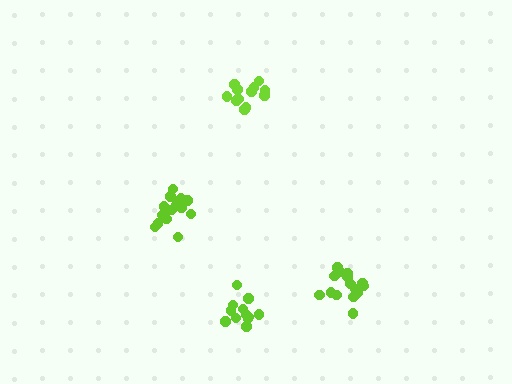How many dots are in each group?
Group 1: 16 dots, Group 2: 15 dots, Group 3: 12 dots, Group 4: 12 dots (55 total).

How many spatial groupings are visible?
There are 4 spatial groupings.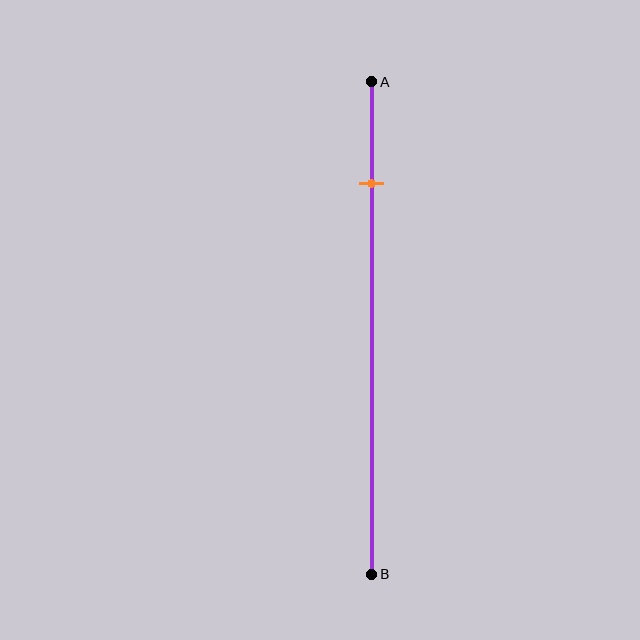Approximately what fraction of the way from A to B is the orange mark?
The orange mark is approximately 20% of the way from A to B.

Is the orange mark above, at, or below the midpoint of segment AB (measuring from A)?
The orange mark is above the midpoint of segment AB.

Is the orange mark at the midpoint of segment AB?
No, the mark is at about 20% from A, not at the 50% midpoint.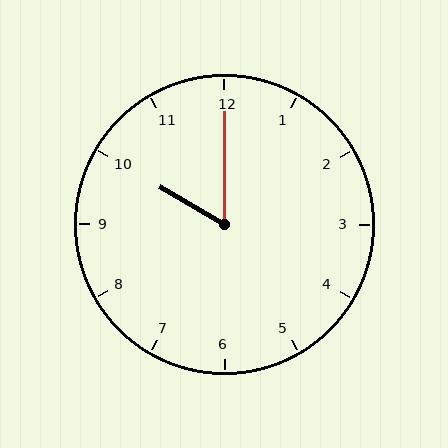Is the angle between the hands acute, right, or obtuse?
It is acute.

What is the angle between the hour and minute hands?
Approximately 60 degrees.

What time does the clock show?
10:00.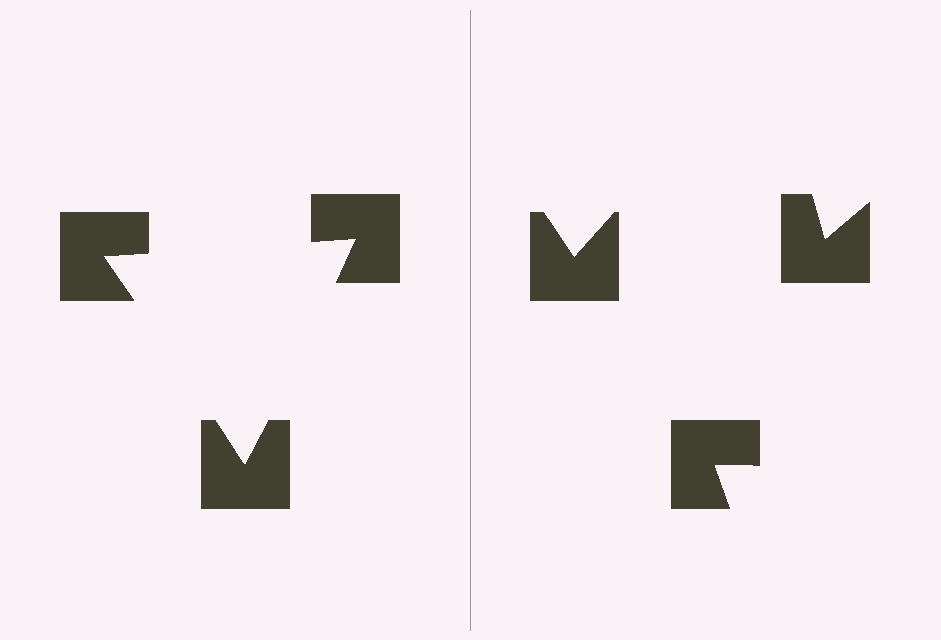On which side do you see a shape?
An illusory triangle appears on the left side. On the right side the wedge cuts are rotated, so no coherent shape forms.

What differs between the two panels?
The notched squares are positioned identically on both sides; only the wedge orientations differ. On the left they align to a triangle; on the right they are misaligned.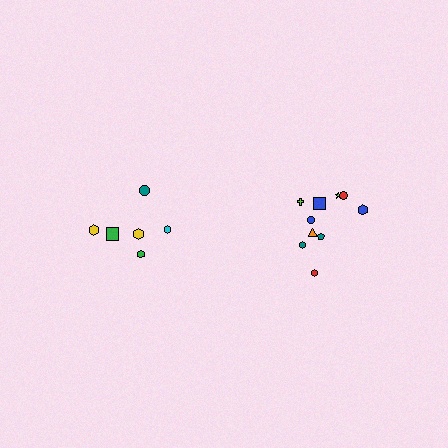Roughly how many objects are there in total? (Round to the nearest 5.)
Roughly 15 objects in total.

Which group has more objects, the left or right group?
The right group.